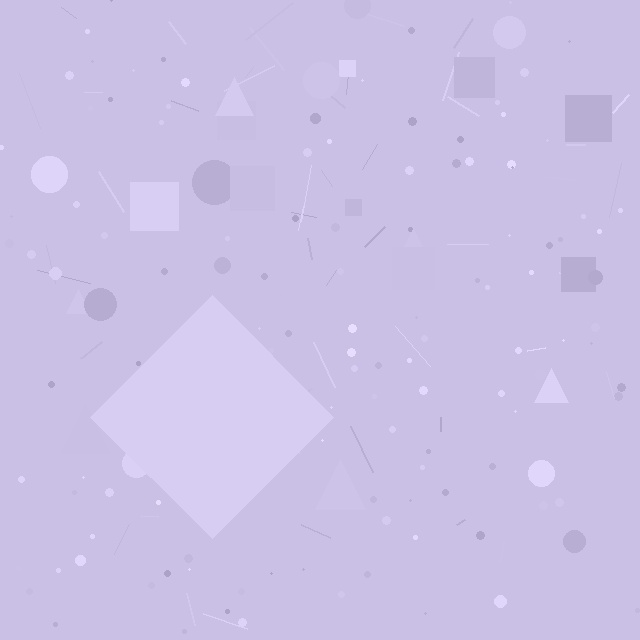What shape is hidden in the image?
A diamond is hidden in the image.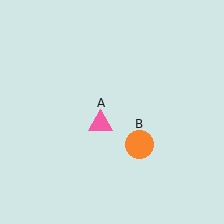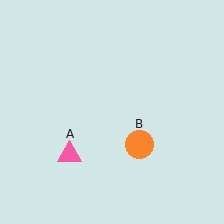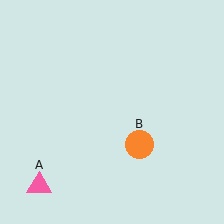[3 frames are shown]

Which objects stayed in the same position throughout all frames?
Orange circle (object B) remained stationary.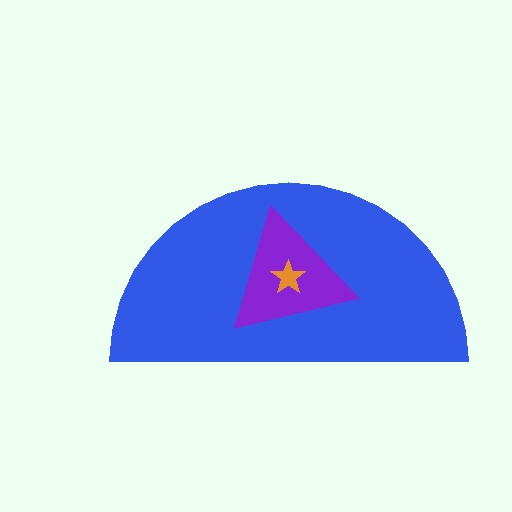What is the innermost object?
The orange star.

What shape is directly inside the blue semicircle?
The purple triangle.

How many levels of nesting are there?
3.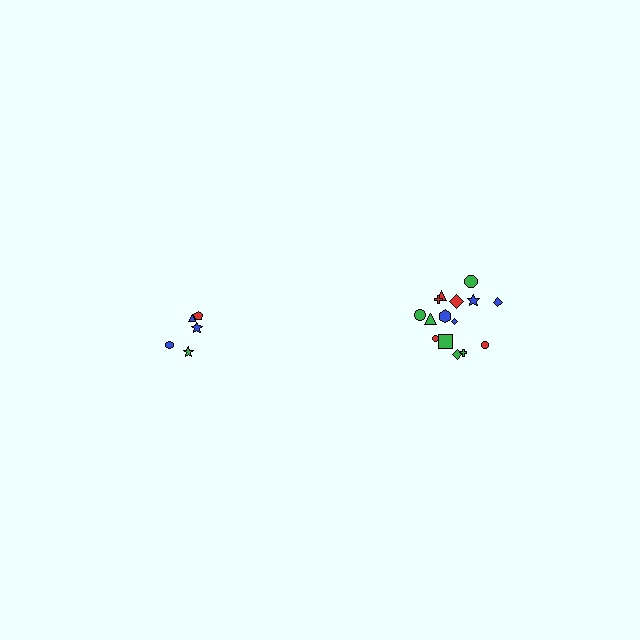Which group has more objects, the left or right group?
The right group.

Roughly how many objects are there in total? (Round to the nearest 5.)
Roughly 20 objects in total.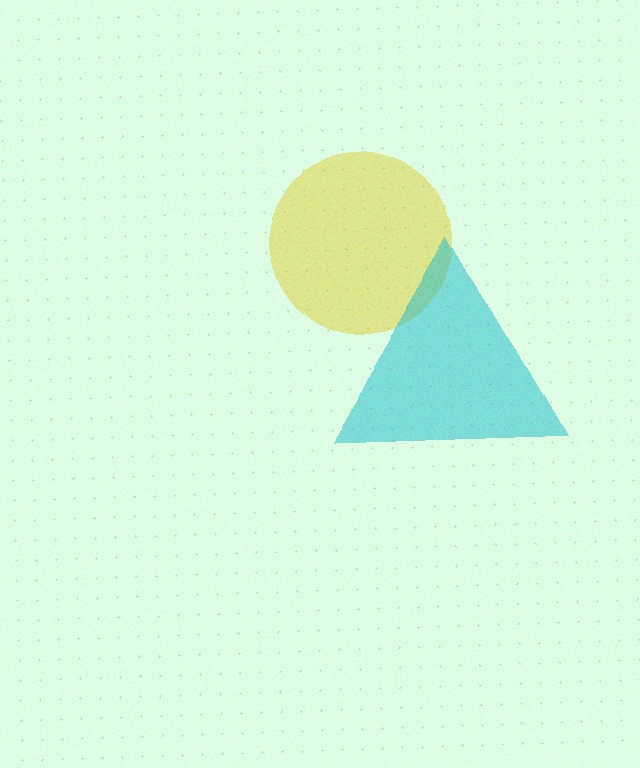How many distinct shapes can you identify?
There are 2 distinct shapes: a yellow circle, a cyan triangle.